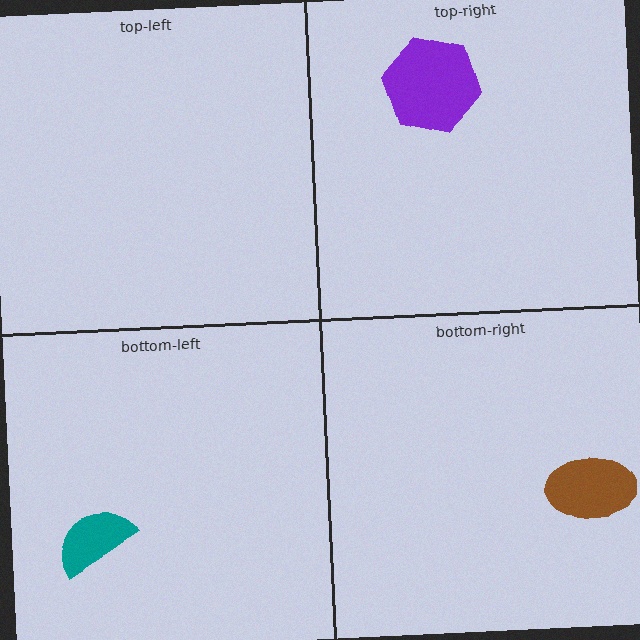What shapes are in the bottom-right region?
The brown ellipse.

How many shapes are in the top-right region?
1.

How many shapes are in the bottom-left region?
1.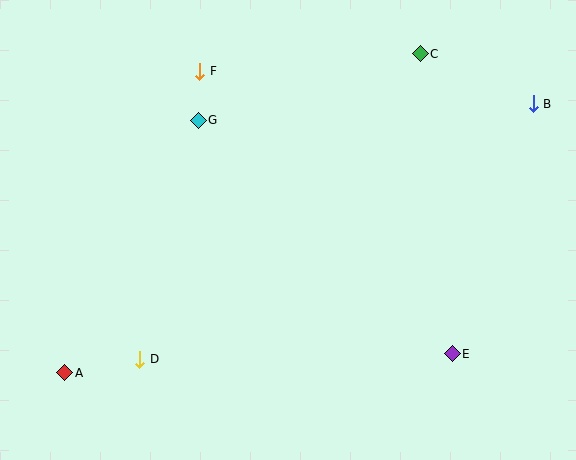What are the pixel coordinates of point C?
Point C is at (420, 54).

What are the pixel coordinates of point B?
Point B is at (533, 104).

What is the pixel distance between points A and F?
The distance between A and F is 330 pixels.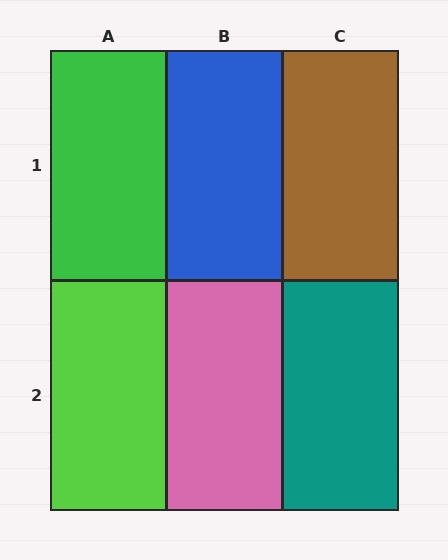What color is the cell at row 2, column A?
Lime.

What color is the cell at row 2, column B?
Pink.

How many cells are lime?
1 cell is lime.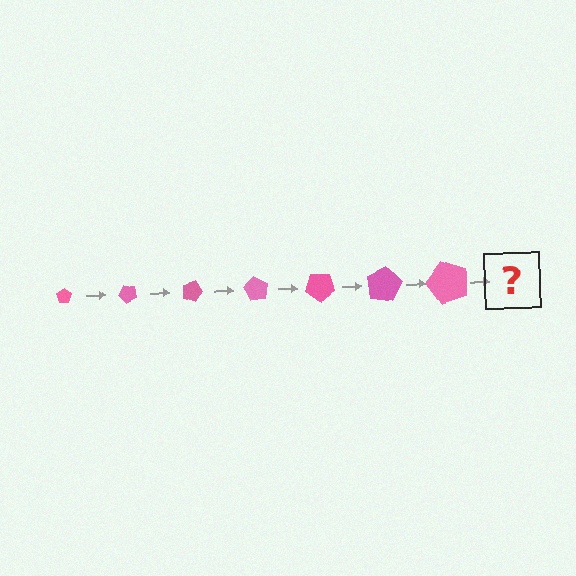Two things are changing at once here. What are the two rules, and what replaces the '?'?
The two rules are that the pentagon grows larger each step and it rotates 45 degrees each step. The '?' should be a pentagon, larger than the previous one and rotated 315 degrees from the start.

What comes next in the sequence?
The next element should be a pentagon, larger than the previous one and rotated 315 degrees from the start.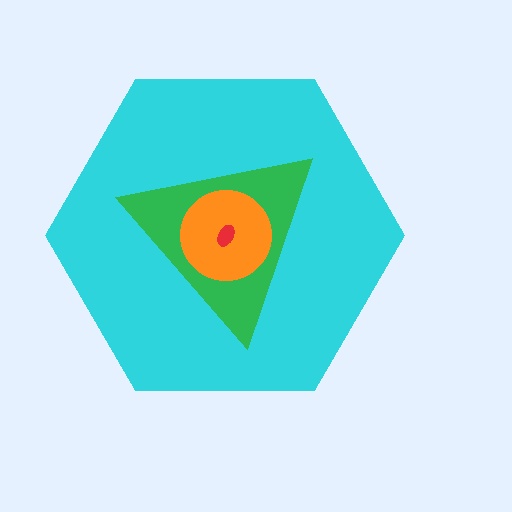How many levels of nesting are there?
4.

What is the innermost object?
The red ellipse.